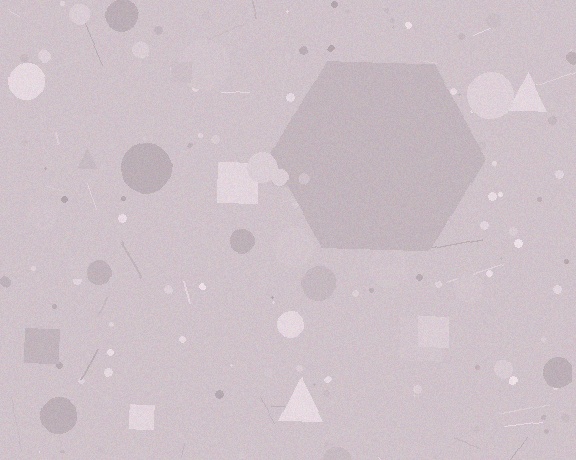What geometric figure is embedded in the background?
A hexagon is embedded in the background.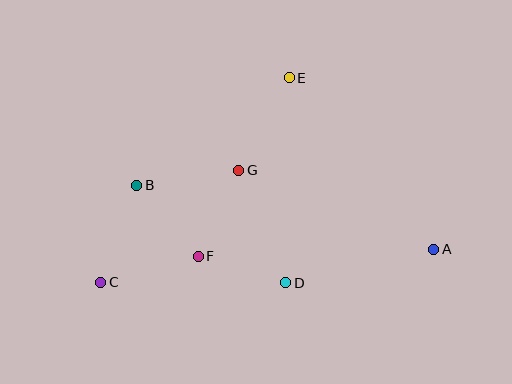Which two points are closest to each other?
Points D and F are closest to each other.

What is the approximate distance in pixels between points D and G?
The distance between D and G is approximately 122 pixels.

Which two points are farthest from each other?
Points A and C are farthest from each other.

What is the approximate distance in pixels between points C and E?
The distance between C and E is approximately 278 pixels.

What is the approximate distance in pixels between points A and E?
The distance between A and E is approximately 224 pixels.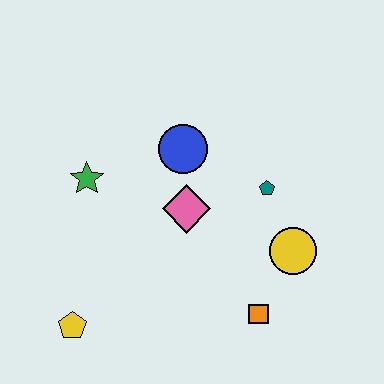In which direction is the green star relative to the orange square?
The green star is to the left of the orange square.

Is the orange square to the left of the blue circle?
No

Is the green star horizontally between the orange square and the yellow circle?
No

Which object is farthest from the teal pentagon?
The yellow pentagon is farthest from the teal pentagon.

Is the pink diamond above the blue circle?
No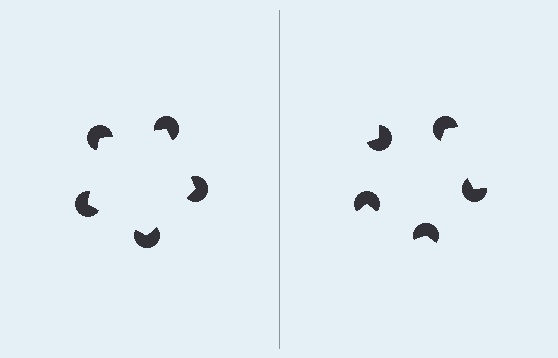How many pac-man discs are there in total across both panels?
10 — 5 on each side.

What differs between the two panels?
The pac-man discs are positioned identically on both sides; only the wedge orientations differ. On the left they align to a pentagon; on the right they are misaligned.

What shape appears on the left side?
An illusory pentagon.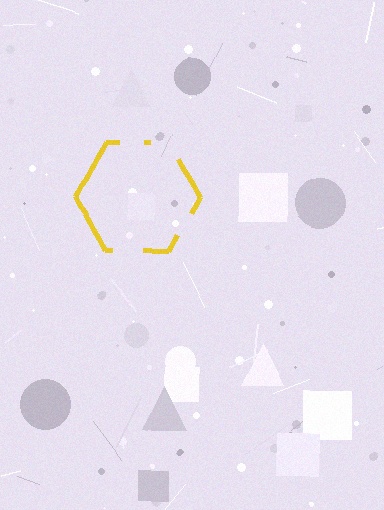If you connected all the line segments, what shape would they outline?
They would outline a hexagon.